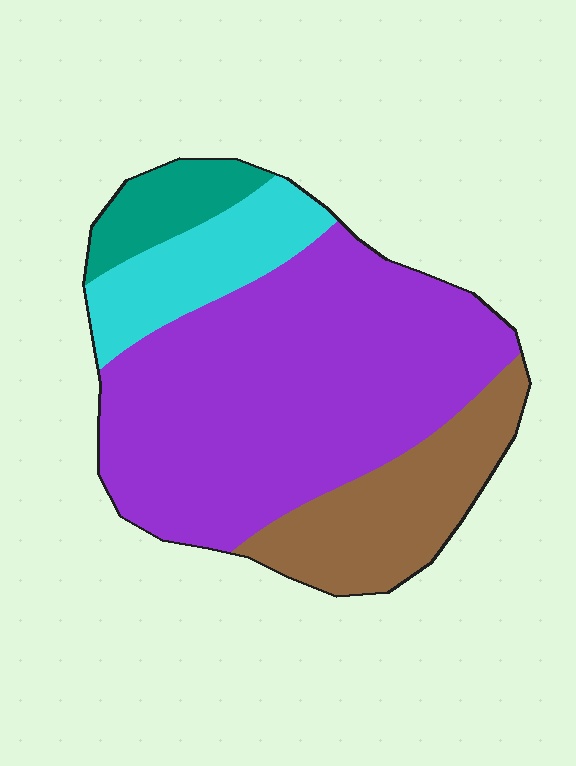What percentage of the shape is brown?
Brown covers 19% of the shape.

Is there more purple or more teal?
Purple.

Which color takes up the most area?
Purple, at roughly 60%.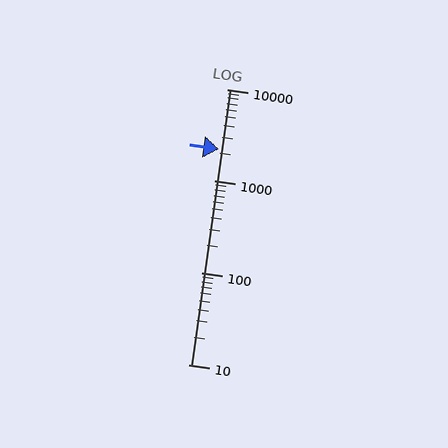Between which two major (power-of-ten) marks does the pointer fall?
The pointer is between 1000 and 10000.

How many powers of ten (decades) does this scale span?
The scale spans 3 decades, from 10 to 10000.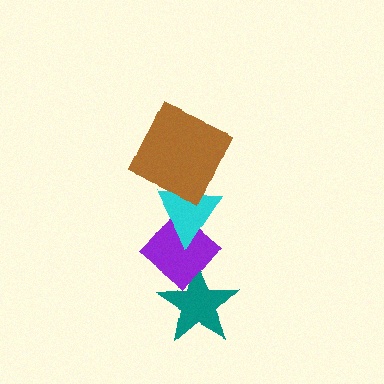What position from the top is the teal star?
The teal star is 4th from the top.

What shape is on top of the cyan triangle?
The brown square is on top of the cyan triangle.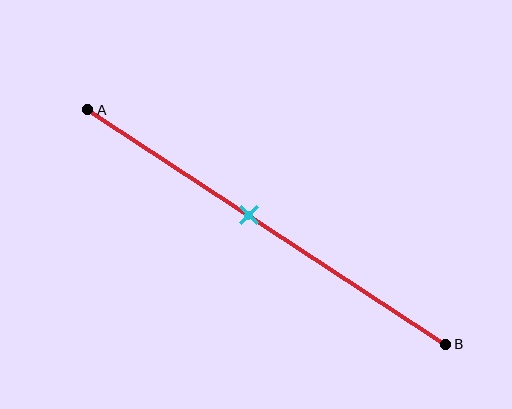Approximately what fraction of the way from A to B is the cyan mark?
The cyan mark is approximately 45% of the way from A to B.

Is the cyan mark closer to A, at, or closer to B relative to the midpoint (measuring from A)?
The cyan mark is closer to point A than the midpoint of segment AB.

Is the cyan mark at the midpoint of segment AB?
No, the mark is at about 45% from A, not at the 50% midpoint.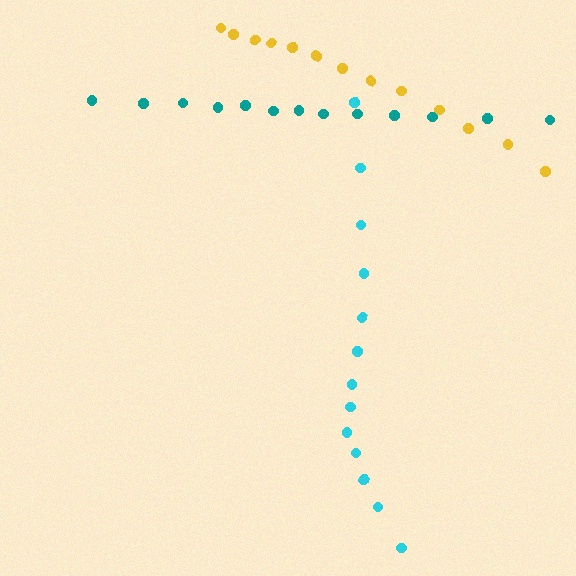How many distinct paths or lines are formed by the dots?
There are 3 distinct paths.